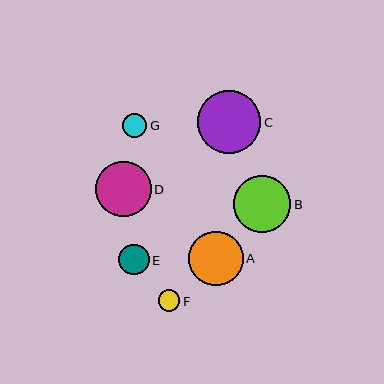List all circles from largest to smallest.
From largest to smallest: C, B, D, A, E, G, F.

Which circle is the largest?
Circle C is the largest with a size of approximately 63 pixels.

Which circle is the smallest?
Circle F is the smallest with a size of approximately 22 pixels.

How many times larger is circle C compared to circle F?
Circle C is approximately 2.9 times the size of circle F.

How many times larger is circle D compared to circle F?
Circle D is approximately 2.6 times the size of circle F.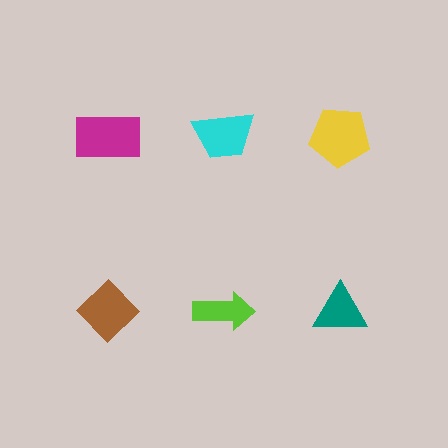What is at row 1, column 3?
A yellow pentagon.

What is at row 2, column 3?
A teal triangle.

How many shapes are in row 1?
3 shapes.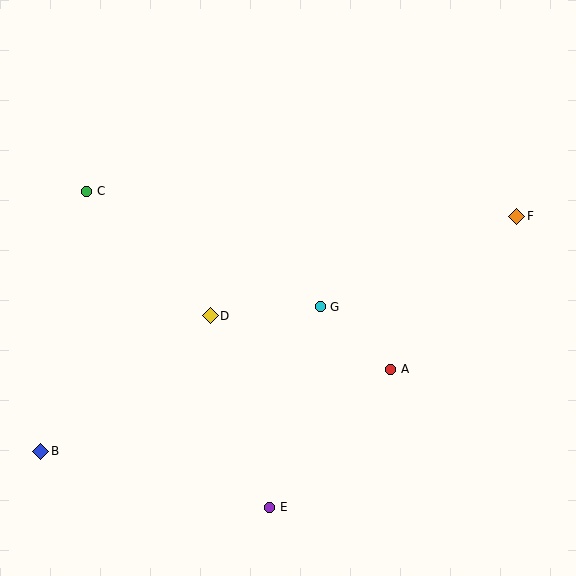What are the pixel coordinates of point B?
Point B is at (41, 451).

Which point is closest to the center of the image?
Point G at (320, 307) is closest to the center.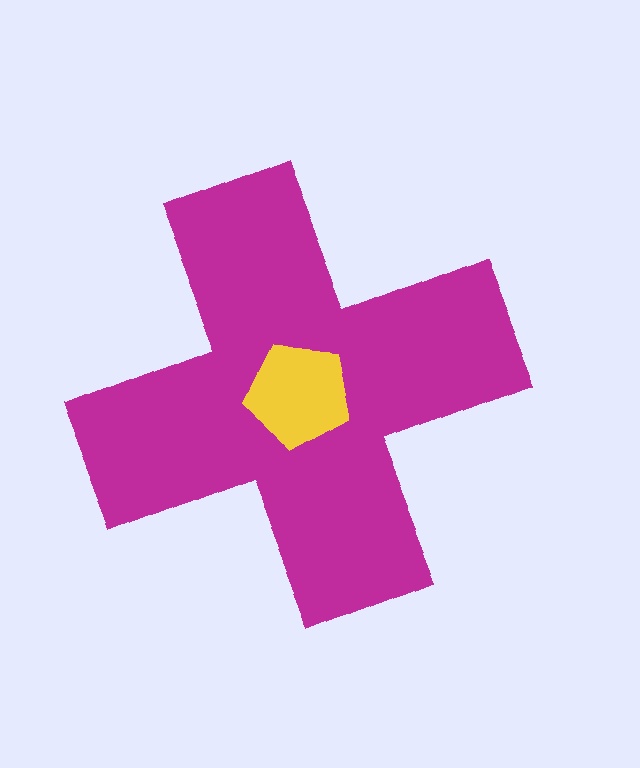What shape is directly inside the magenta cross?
The yellow pentagon.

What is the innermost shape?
The yellow pentagon.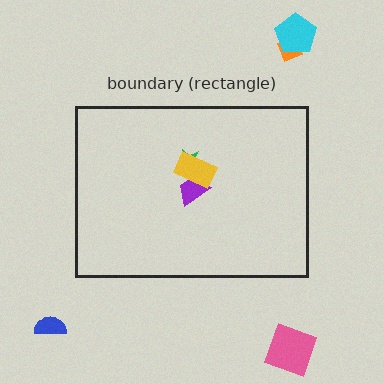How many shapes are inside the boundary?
3 inside, 4 outside.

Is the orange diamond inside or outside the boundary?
Outside.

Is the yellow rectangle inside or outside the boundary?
Inside.